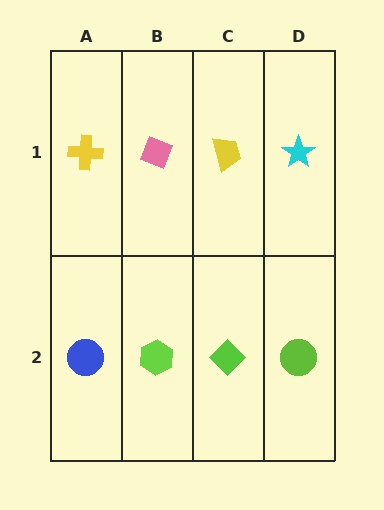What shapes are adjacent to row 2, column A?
A yellow cross (row 1, column A), a lime hexagon (row 2, column B).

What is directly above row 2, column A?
A yellow cross.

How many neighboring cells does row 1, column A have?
2.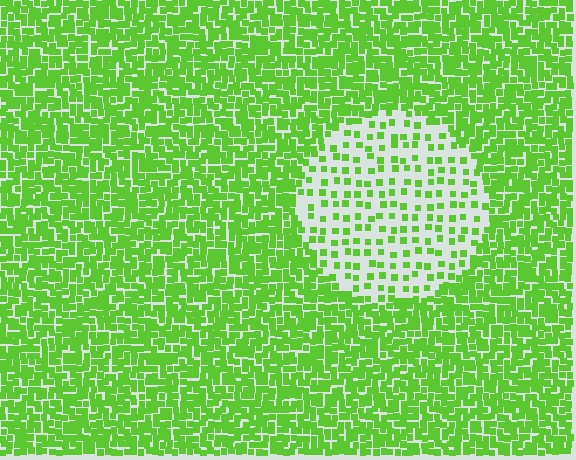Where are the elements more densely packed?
The elements are more densely packed outside the circle boundary.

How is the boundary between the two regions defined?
The boundary is defined by a change in element density (approximately 2.9x ratio). All elements are the same color, size, and shape.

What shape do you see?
I see a circle.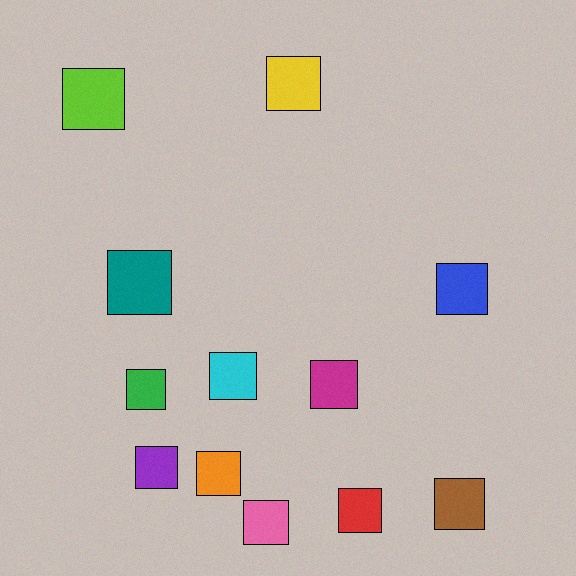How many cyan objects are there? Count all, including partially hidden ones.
There is 1 cyan object.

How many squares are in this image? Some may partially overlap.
There are 12 squares.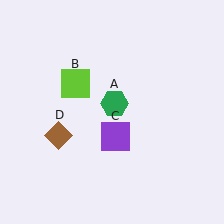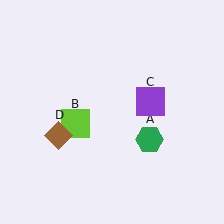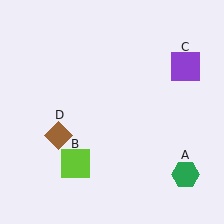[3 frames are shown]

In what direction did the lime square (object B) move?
The lime square (object B) moved down.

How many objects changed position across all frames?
3 objects changed position: green hexagon (object A), lime square (object B), purple square (object C).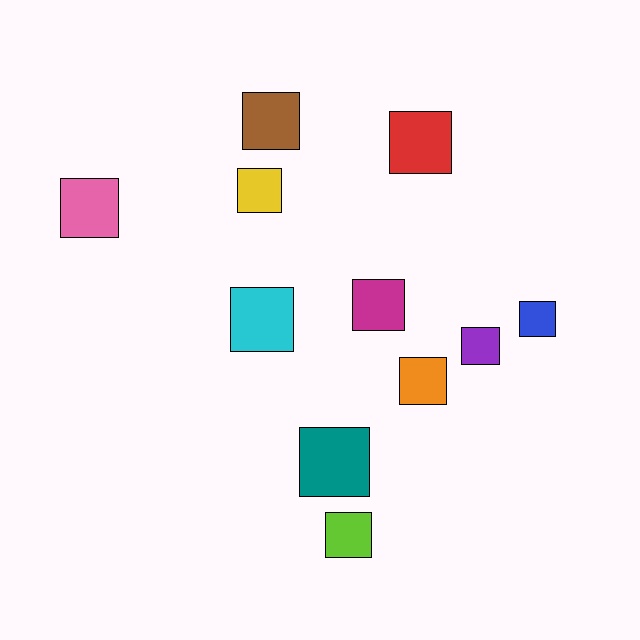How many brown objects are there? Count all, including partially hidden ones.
There is 1 brown object.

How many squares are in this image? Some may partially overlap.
There are 11 squares.